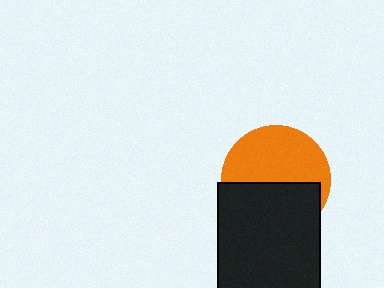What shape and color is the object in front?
The object in front is a black rectangle.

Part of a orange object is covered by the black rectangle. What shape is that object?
It is a circle.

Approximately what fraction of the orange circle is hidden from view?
Roughly 46% of the orange circle is hidden behind the black rectangle.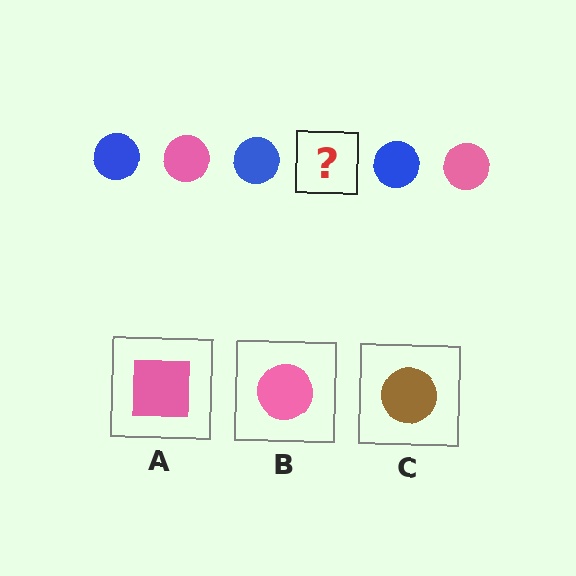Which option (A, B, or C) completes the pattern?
B.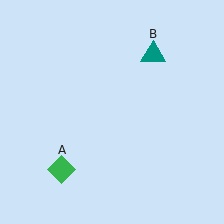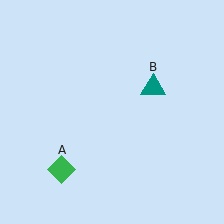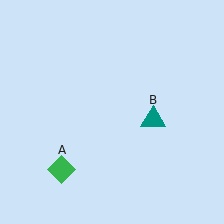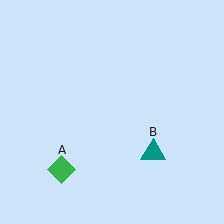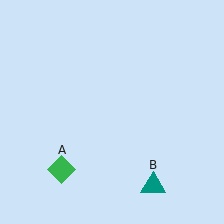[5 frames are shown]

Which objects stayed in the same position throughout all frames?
Green diamond (object A) remained stationary.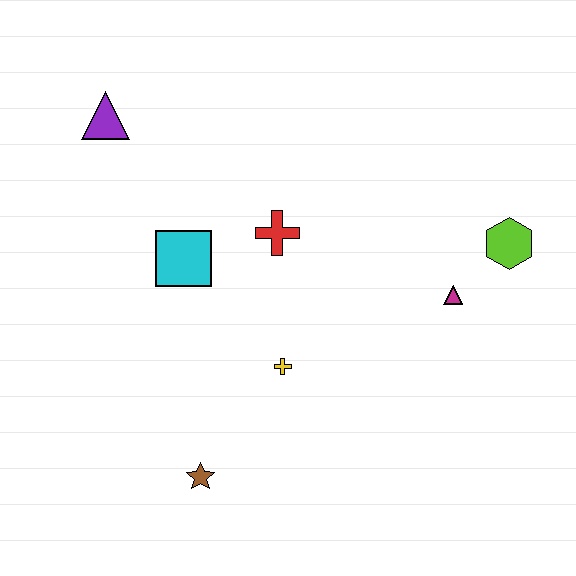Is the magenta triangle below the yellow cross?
No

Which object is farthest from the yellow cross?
The purple triangle is farthest from the yellow cross.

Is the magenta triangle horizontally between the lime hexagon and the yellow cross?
Yes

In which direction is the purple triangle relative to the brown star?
The purple triangle is above the brown star.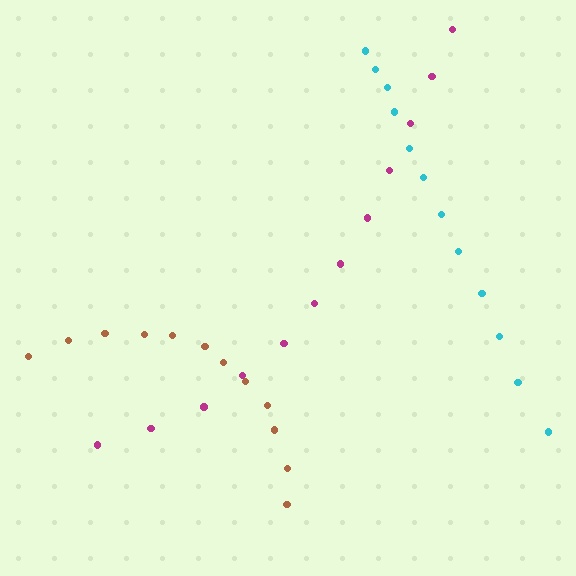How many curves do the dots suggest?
There are 3 distinct paths.